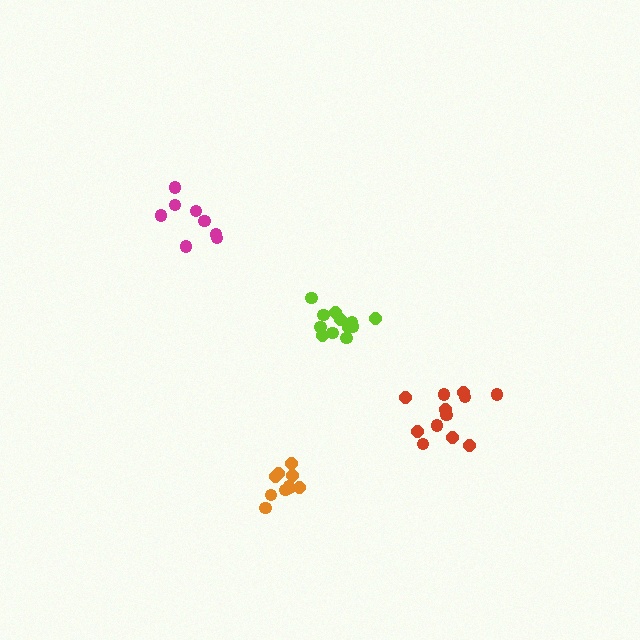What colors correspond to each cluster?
The clusters are colored: lime, magenta, red, orange.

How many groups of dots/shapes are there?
There are 4 groups.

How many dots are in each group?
Group 1: 12 dots, Group 2: 8 dots, Group 3: 12 dots, Group 4: 10 dots (42 total).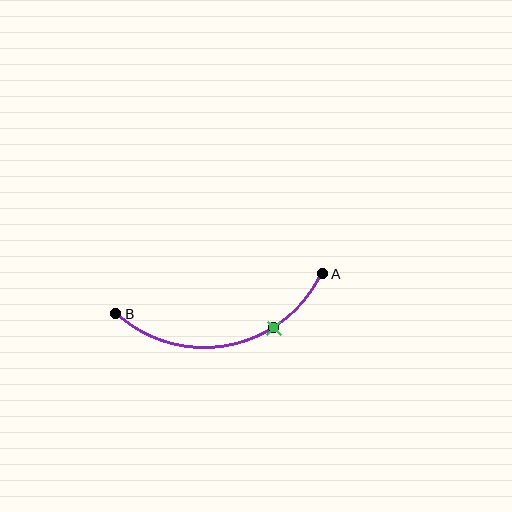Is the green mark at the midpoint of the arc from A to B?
No. The green mark lies on the arc but is closer to endpoint A. The arc midpoint would be at the point on the curve equidistant along the arc from both A and B.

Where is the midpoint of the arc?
The arc midpoint is the point on the curve farthest from the straight line joining A and B. It sits below that line.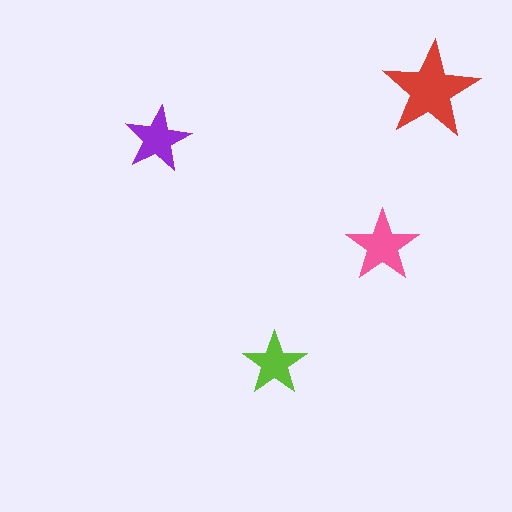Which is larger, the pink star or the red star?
The red one.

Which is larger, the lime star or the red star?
The red one.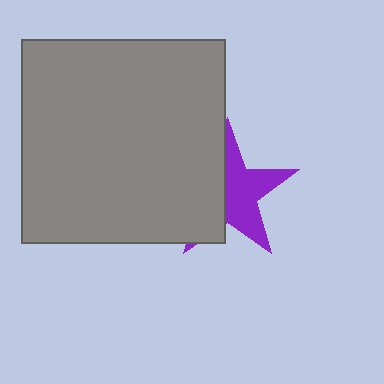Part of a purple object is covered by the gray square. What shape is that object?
It is a star.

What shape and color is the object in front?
The object in front is a gray square.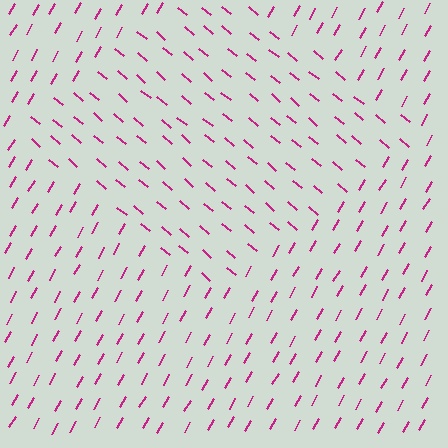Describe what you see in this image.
The image is filled with small magenta line segments. A diamond region in the image has lines oriented differently from the surrounding lines, creating a visible texture boundary.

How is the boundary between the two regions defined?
The boundary is defined purely by a change in line orientation (approximately 79 degrees difference). All lines are the same color and thickness.